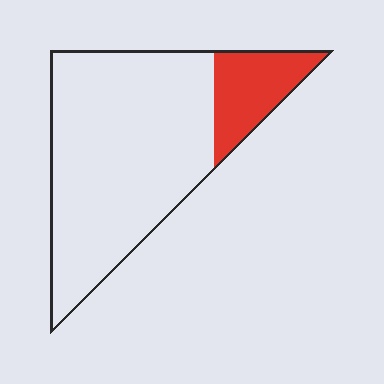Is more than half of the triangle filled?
No.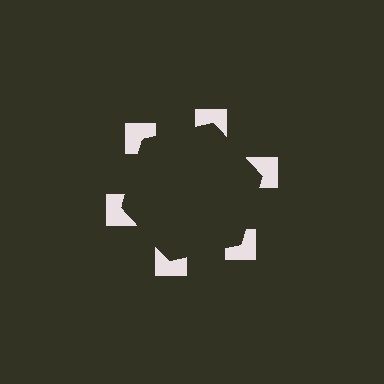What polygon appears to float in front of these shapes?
An illusory hexagon — its edges are inferred from the aligned wedge cuts in the notched squares, not physically drawn.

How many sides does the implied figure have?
6 sides.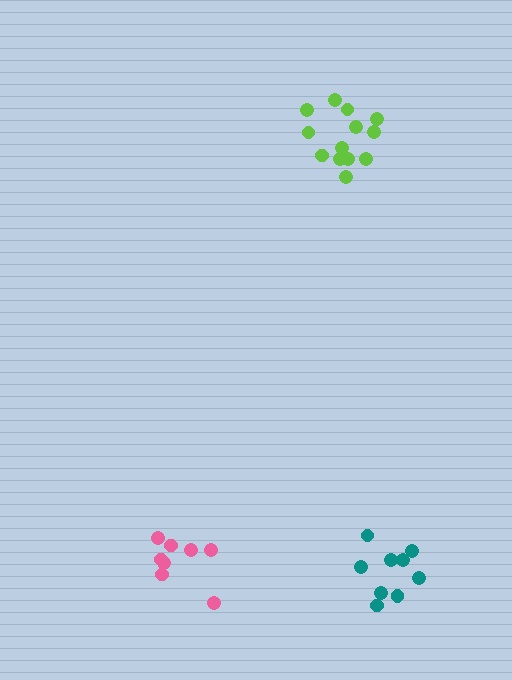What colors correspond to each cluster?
The clusters are colored: teal, lime, pink.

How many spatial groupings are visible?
There are 3 spatial groupings.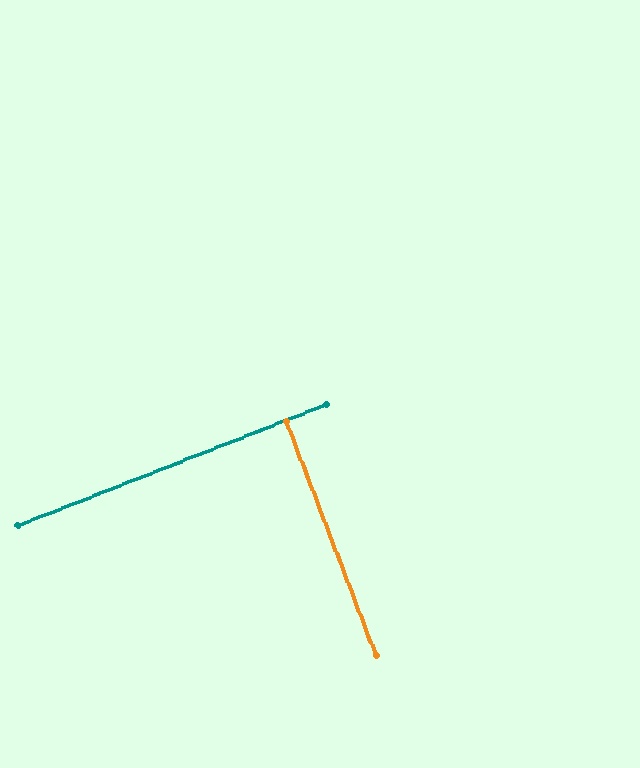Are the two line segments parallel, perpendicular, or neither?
Perpendicular — they meet at approximately 89°.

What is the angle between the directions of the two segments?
Approximately 89 degrees.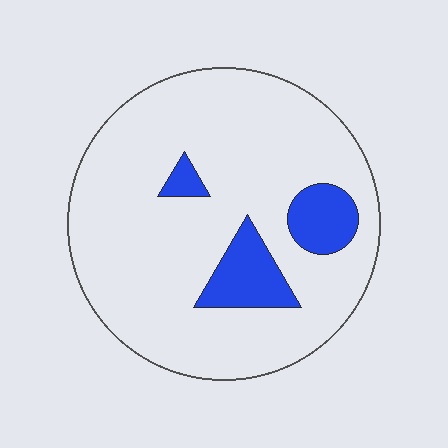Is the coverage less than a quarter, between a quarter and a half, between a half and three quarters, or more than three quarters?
Less than a quarter.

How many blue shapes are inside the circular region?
3.